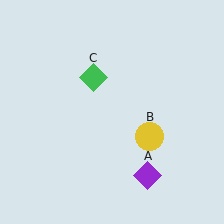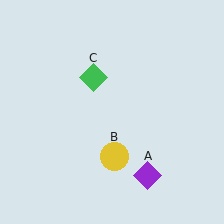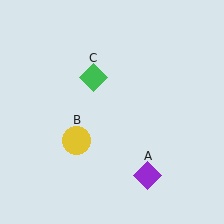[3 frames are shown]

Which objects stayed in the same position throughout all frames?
Purple diamond (object A) and green diamond (object C) remained stationary.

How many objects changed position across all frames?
1 object changed position: yellow circle (object B).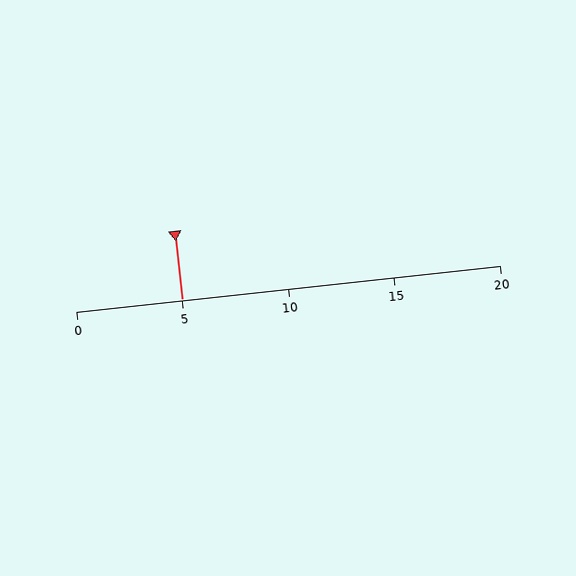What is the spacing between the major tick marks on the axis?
The major ticks are spaced 5 apart.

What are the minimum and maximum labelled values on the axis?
The axis runs from 0 to 20.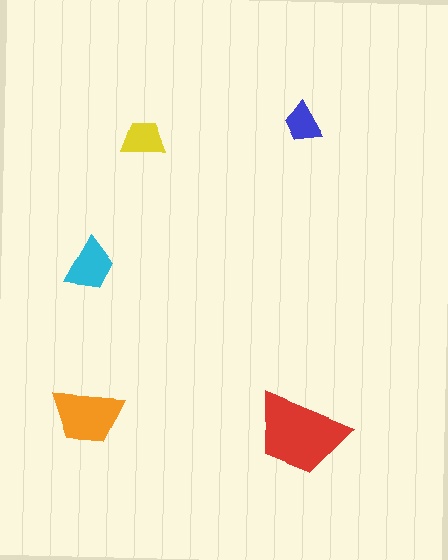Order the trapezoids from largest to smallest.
the red one, the orange one, the cyan one, the yellow one, the blue one.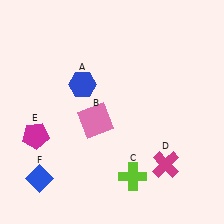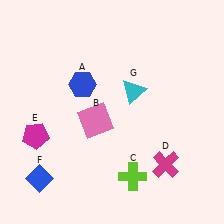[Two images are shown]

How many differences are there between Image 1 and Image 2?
There is 1 difference between the two images.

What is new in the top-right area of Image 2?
A cyan triangle (G) was added in the top-right area of Image 2.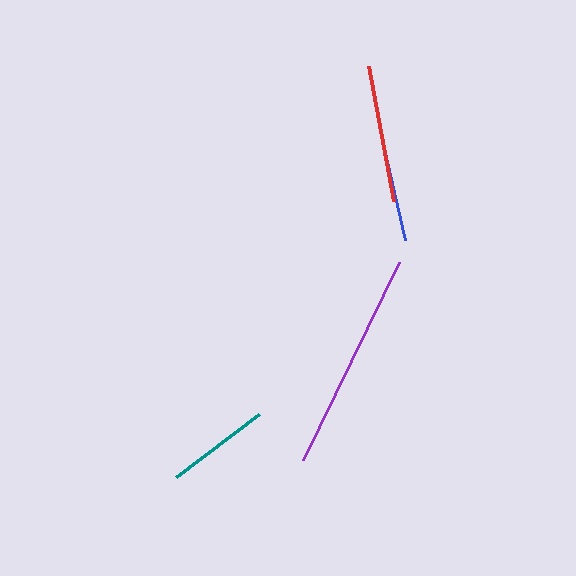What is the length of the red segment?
The red segment is approximately 138 pixels long.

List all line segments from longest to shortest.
From longest to shortest: purple, red, blue, teal.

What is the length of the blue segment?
The blue segment is approximately 108 pixels long.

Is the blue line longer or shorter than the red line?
The red line is longer than the blue line.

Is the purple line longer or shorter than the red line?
The purple line is longer than the red line.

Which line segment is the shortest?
The teal line is the shortest at approximately 104 pixels.